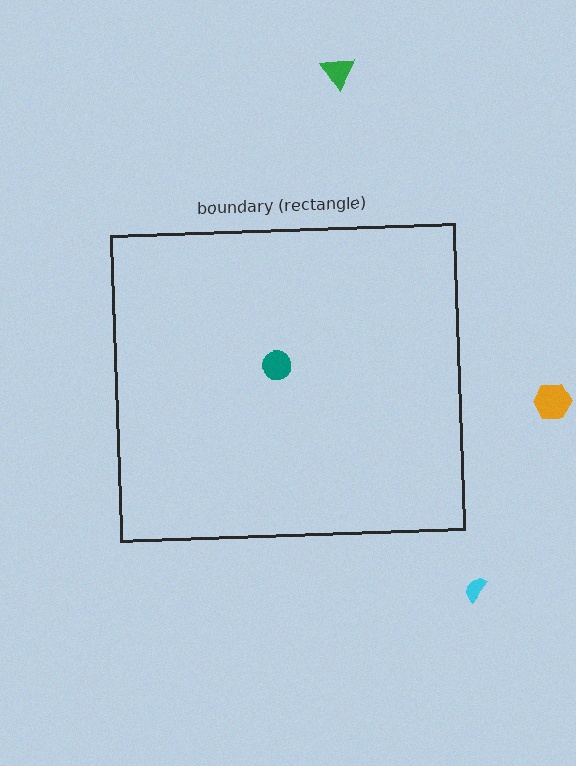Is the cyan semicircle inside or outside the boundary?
Outside.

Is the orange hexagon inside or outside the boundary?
Outside.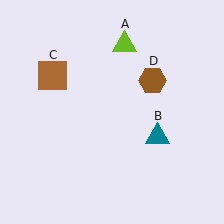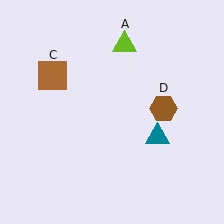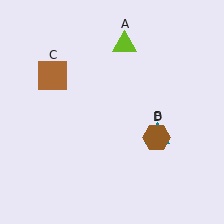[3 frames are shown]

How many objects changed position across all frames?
1 object changed position: brown hexagon (object D).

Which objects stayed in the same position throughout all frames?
Lime triangle (object A) and teal triangle (object B) and brown square (object C) remained stationary.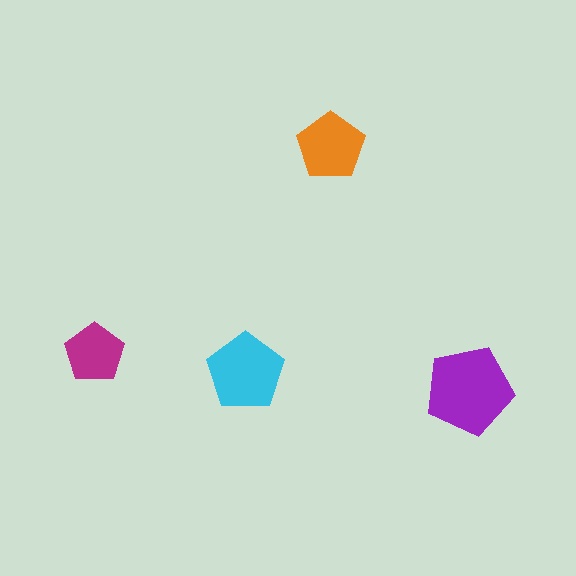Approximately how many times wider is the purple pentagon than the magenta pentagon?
About 1.5 times wider.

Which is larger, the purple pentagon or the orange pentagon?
The purple one.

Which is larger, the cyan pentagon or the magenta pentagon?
The cyan one.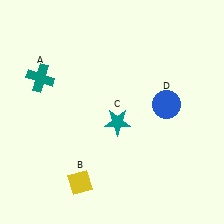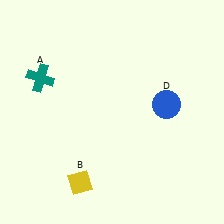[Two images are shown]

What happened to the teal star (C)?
The teal star (C) was removed in Image 2. It was in the bottom-right area of Image 1.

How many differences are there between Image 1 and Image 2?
There is 1 difference between the two images.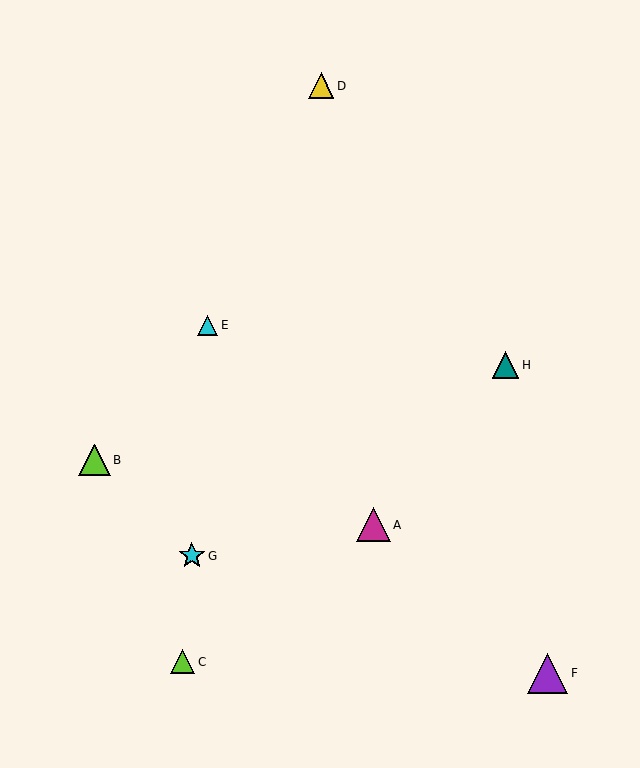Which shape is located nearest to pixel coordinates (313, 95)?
The yellow triangle (labeled D) at (321, 86) is nearest to that location.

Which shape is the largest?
The purple triangle (labeled F) is the largest.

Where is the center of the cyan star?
The center of the cyan star is at (192, 556).